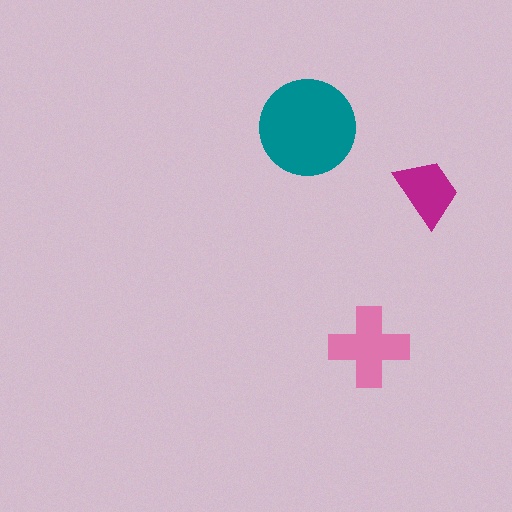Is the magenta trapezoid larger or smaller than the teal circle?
Smaller.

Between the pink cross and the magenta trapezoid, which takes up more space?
The pink cross.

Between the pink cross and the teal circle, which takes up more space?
The teal circle.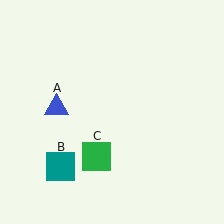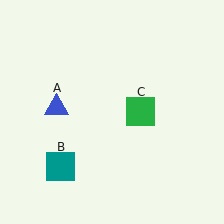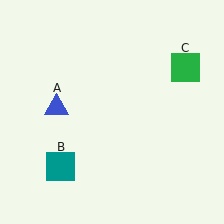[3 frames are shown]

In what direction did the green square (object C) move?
The green square (object C) moved up and to the right.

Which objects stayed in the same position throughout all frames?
Blue triangle (object A) and teal square (object B) remained stationary.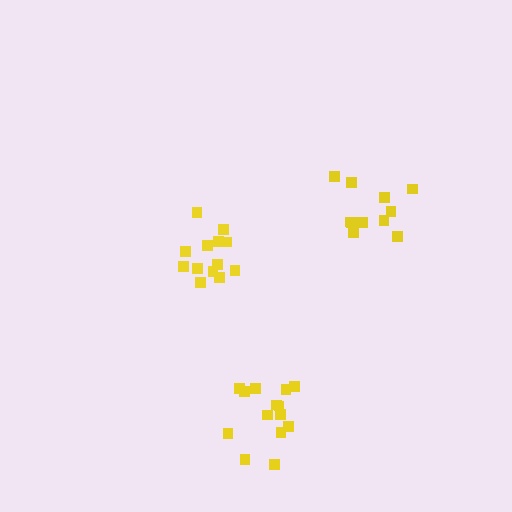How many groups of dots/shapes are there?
There are 3 groups.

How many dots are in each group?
Group 1: 12 dots, Group 2: 14 dots, Group 3: 13 dots (39 total).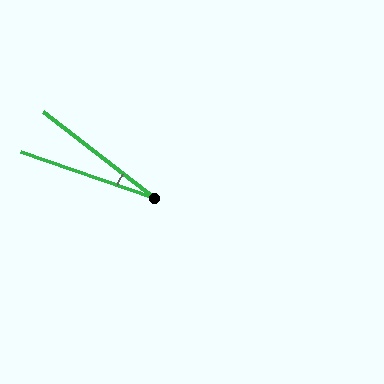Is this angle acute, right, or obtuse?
It is acute.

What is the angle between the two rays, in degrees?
Approximately 19 degrees.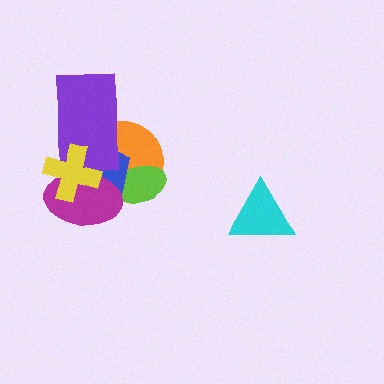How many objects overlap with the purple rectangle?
4 objects overlap with the purple rectangle.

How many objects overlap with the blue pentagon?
5 objects overlap with the blue pentagon.